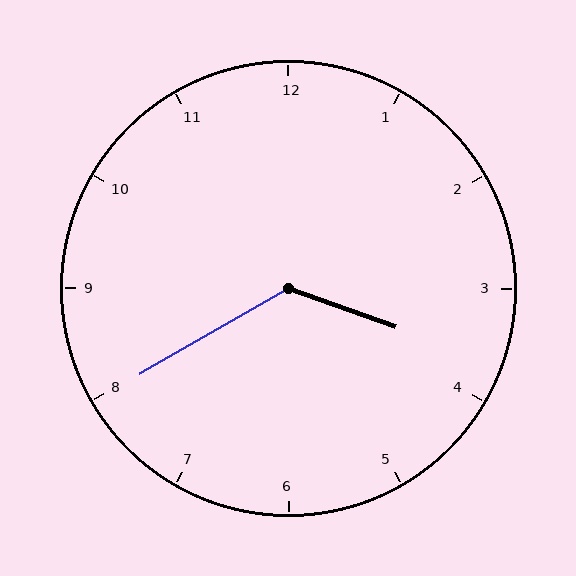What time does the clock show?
3:40.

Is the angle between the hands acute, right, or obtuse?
It is obtuse.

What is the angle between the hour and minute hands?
Approximately 130 degrees.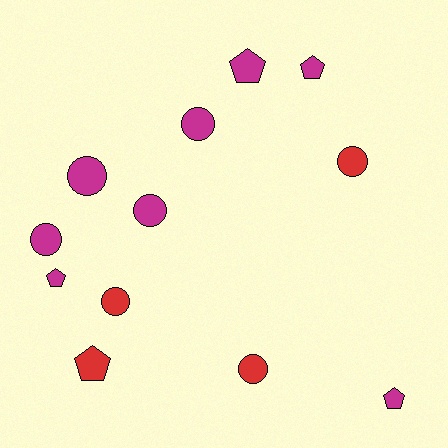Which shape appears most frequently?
Circle, with 7 objects.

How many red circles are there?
There are 3 red circles.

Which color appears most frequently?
Magenta, with 8 objects.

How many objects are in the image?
There are 12 objects.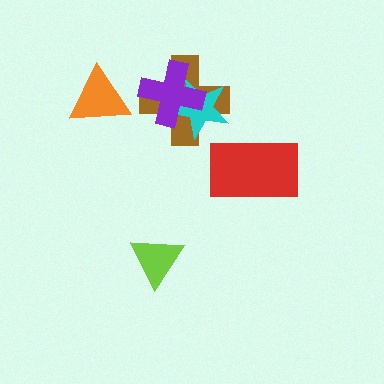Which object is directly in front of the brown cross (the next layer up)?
The cyan star is directly in front of the brown cross.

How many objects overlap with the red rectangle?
0 objects overlap with the red rectangle.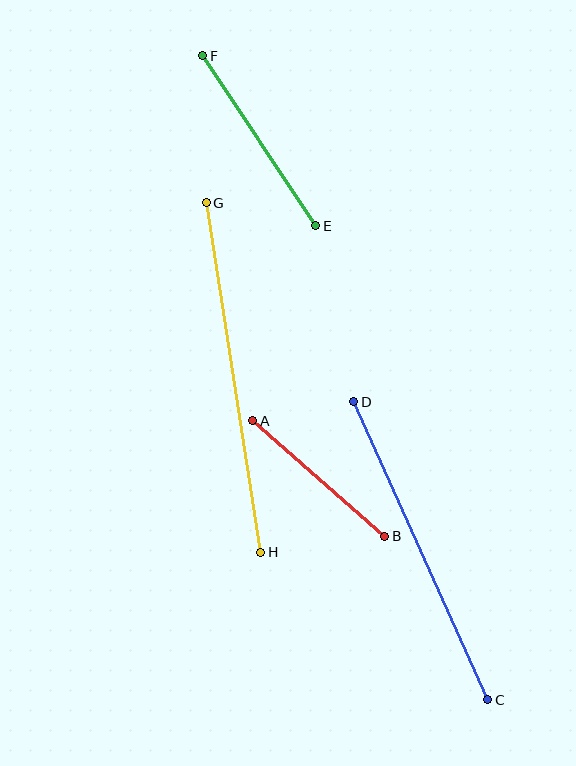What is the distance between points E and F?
The distance is approximately 204 pixels.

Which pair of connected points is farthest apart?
Points G and H are farthest apart.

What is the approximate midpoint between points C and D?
The midpoint is at approximately (421, 551) pixels.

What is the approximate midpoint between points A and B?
The midpoint is at approximately (319, 478) pixels.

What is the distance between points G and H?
The distance is approximately 354 pixels.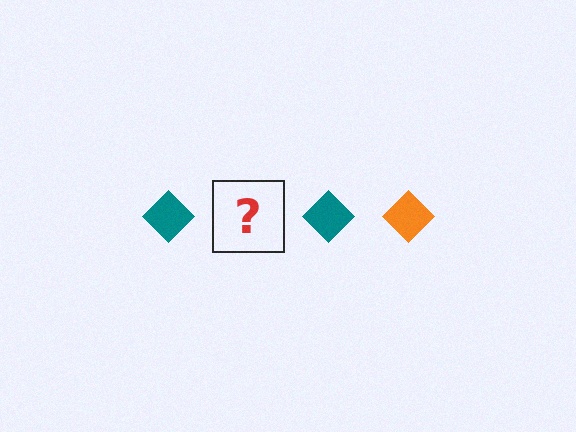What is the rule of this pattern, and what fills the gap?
The rule is that the pattern cycles through teal, orange diamonds. The gap should be filled with an orange diamond.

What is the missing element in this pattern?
The missing element is an orange diamond.